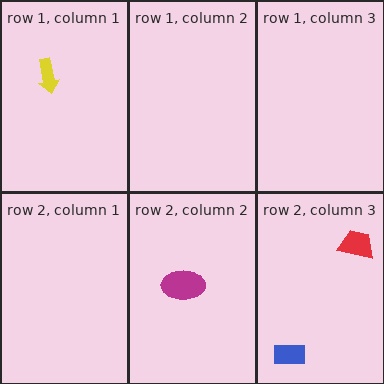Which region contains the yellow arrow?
The row 1, column 1 region.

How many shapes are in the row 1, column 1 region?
1.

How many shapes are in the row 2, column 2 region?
1.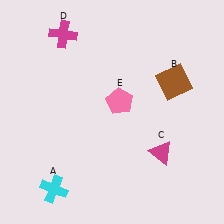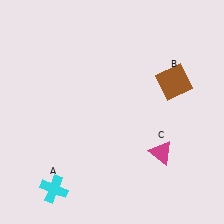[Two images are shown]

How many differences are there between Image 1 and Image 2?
There are 2 differences between the two images.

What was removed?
The magenta cross (D), the pink pentagon (E) were removed in Image 2.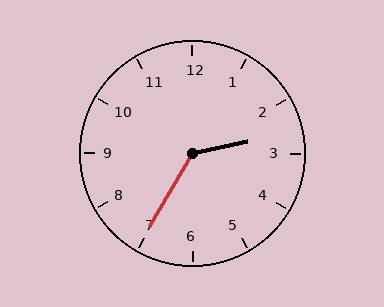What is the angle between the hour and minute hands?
Approximately 132 degrees.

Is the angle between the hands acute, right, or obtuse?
It is obtuse.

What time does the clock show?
2:35.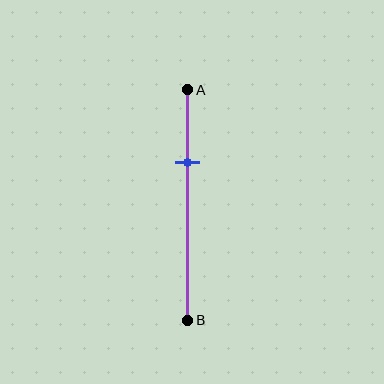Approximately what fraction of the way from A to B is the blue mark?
The blue mark is approximately 30% of the way from A to B.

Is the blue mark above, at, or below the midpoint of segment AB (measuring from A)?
The blue mark is above the midpoint of segment AB.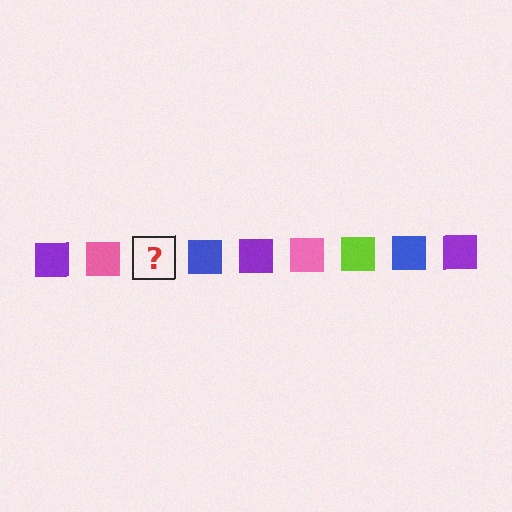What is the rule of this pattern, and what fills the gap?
The rule is that the pattern cycles through purple, pink, lime, blue squares. The gap should be filled with a lime square.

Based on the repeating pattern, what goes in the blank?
The blank should be a lime square.